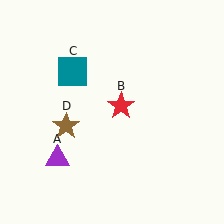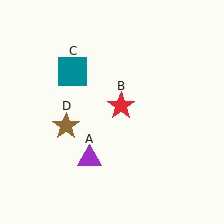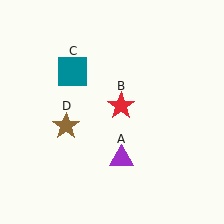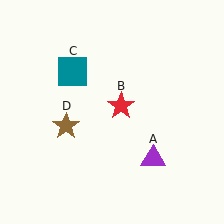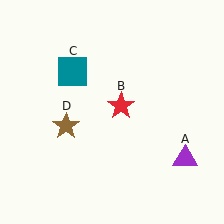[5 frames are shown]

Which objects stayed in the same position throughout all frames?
Red star (object B) and teal square (object C) and brown star (object D) remained stationary.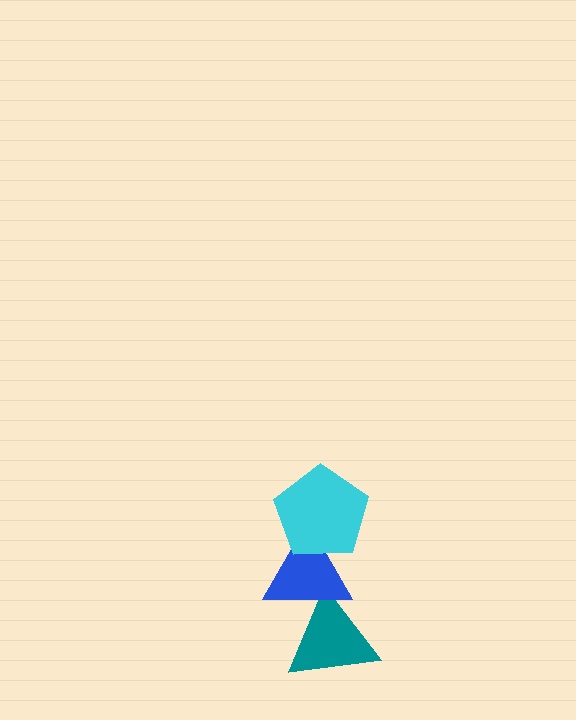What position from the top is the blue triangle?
The blue triangle is 2nd from the top.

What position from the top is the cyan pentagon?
The cyan pentagon is 1st from the top.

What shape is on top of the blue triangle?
The cyan pentagon is on top of the blue triangle.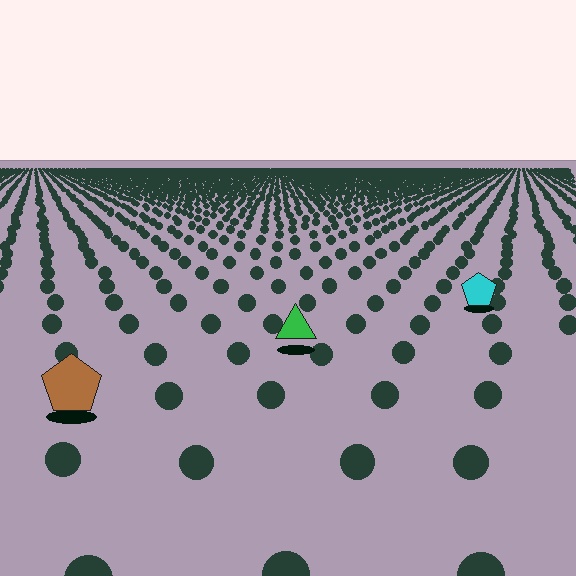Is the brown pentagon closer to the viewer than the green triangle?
Yes. The brown pentagon is closer — you can tell from the texture gradient: the ground texture is coarser near it.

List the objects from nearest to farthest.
From nearest to farthest: the brown pentagon, the green triangle, the cyan pentagon.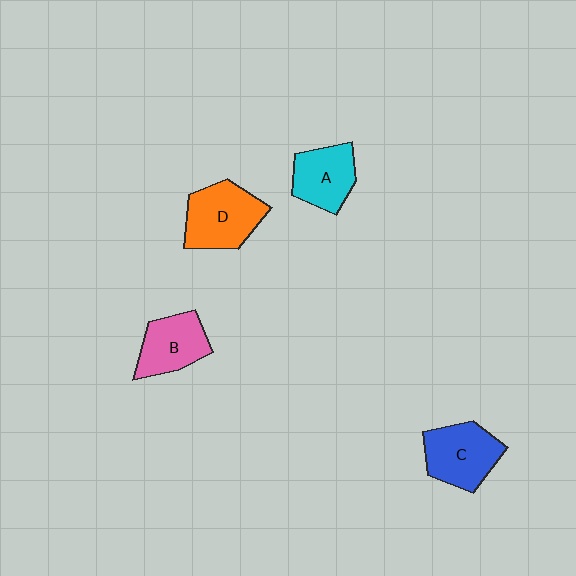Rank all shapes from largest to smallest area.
From largest to smallest: D (orange), C (blue), B (pink), A (cyan).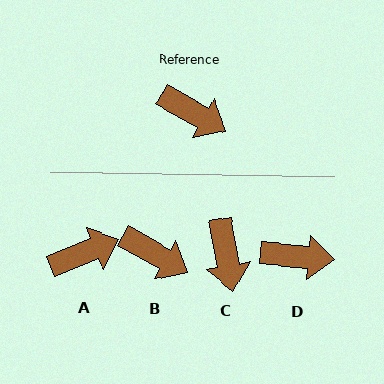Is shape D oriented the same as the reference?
No, it is off by about 24 degrees.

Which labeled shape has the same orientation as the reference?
B.